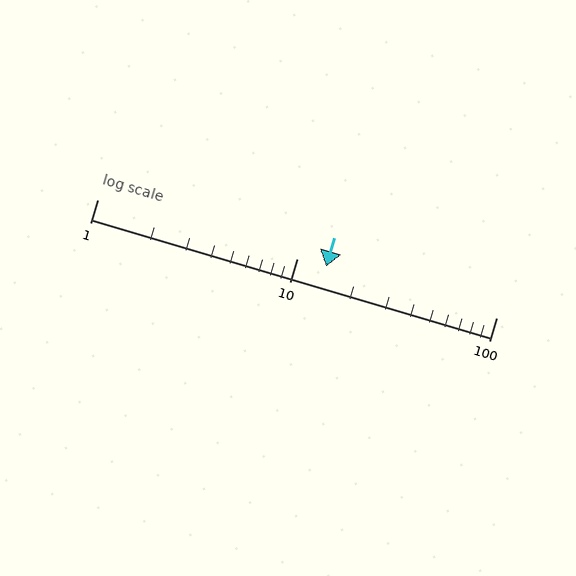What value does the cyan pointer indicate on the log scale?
The pointer indicates approximately 14.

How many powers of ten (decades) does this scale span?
The scale spans 2 decades, from 1 to 100.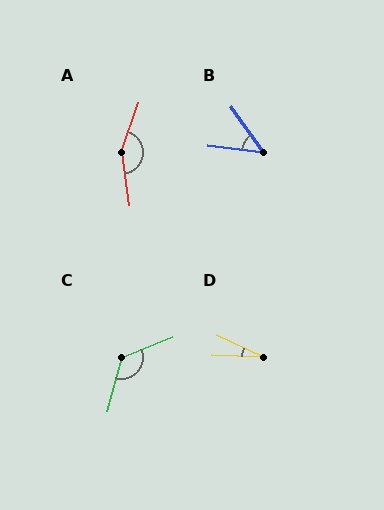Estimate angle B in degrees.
Approximately 48 degrees.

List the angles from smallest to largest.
D (23°), B (48°), C (127°), A (153°).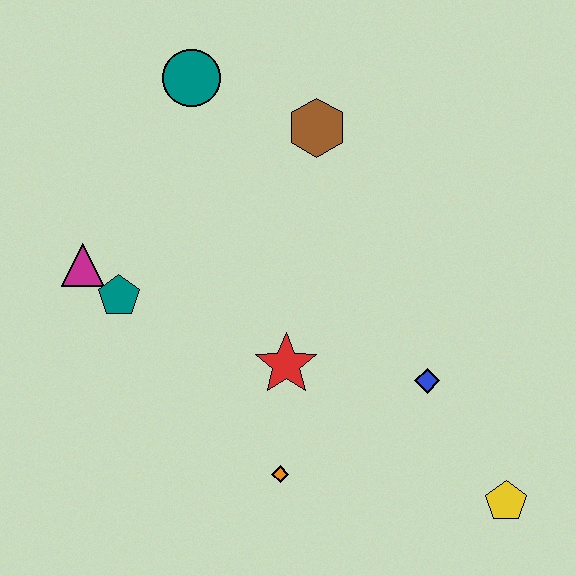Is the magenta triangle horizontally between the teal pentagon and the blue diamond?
No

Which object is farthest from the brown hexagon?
The yellow pentagon is farthest from the brown hexagon.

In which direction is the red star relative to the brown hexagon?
The red star is below the brown hexagon.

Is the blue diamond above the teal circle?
No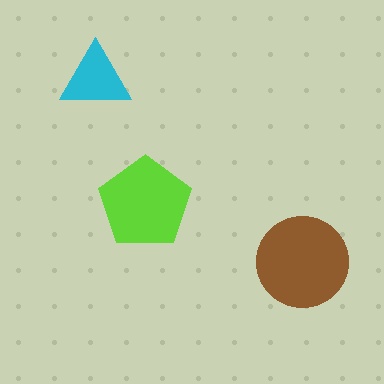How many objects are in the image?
There are 3 objects in the image.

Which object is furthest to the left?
The cyan triangle is leftmost.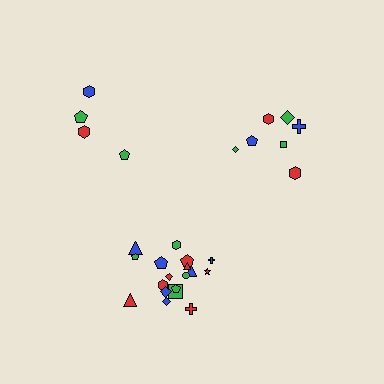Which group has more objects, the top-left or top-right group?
The top-right group.